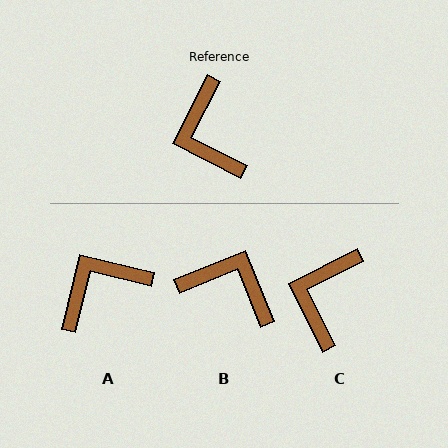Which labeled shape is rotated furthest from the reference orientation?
B, about 131 degrees away.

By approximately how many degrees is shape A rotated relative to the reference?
Approximately 77 degrees clockwise.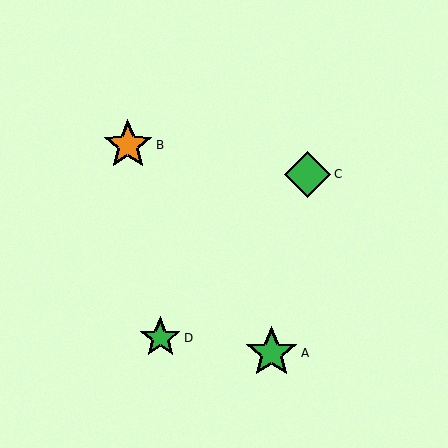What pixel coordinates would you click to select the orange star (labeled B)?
Click at (128, 145) to select the orange star B.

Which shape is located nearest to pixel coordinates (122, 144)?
The orange star (labeled B) at (128, 145) is nearest to that location.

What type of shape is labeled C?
Shape C is a green diamond.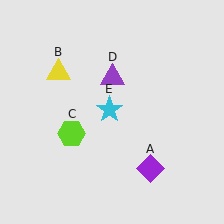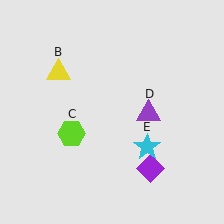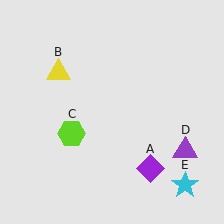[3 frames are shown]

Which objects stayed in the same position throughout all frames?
Purple diamond (object A) and yellow triangle (object B) and lime hexagon (object C) remained stationary.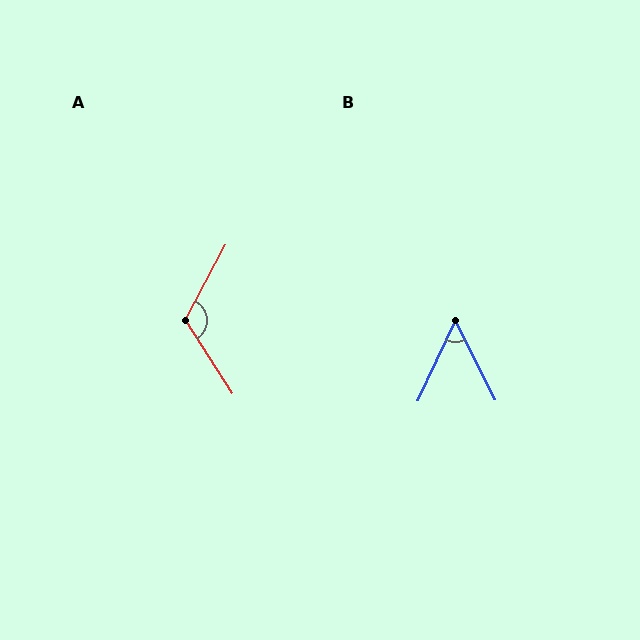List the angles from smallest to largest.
B (51°), A (119°).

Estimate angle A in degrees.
Approximately 119 degrees.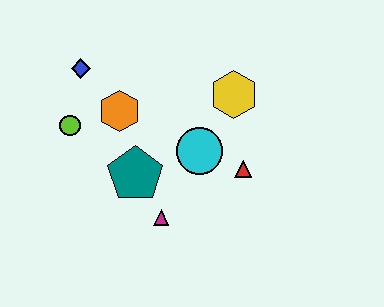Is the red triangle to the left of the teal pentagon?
No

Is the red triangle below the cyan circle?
Yes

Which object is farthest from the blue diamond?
The red triangle is farthest from the blue diamond.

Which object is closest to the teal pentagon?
The magenta triangle is closest to the teal pentagon.